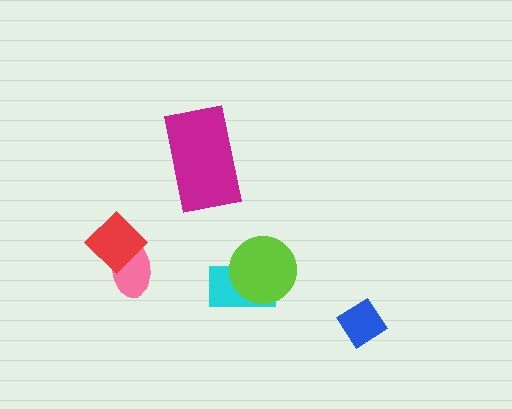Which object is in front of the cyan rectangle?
The lime circle is in front of the cyan rectangle.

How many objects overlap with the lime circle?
1 object overlaps with the lime circle.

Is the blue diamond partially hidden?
No, no other shape covers it.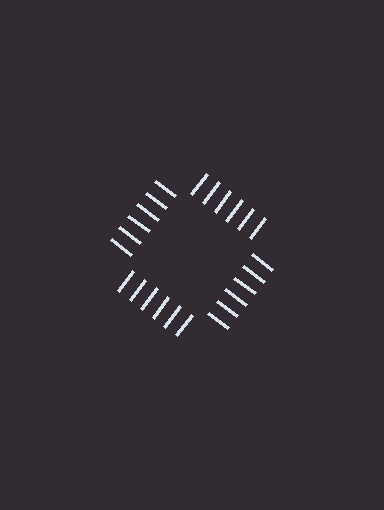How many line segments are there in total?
24 — 6 along each of the 4 edges.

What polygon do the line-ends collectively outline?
An illusory square — the line segments terminate on its edges but no continuous stroke is drawn.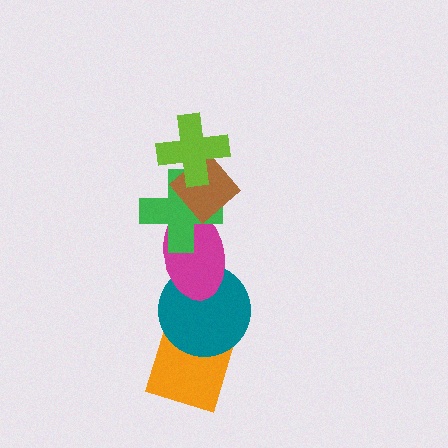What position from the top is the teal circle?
The teal circle is 5th from the top.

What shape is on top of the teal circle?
The magenta ellipse is on top of the teal circle.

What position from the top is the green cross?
The green cross is 3rd from the top.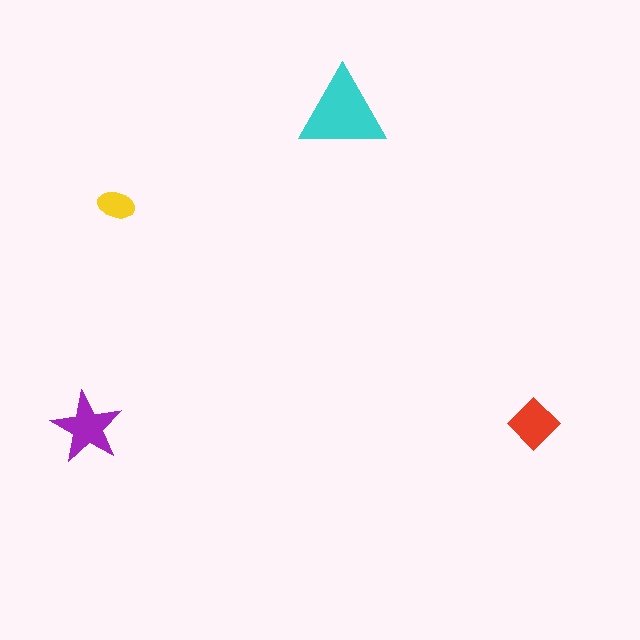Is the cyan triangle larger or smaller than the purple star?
Larger.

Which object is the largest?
The cyan triangle.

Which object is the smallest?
The yellow ellipse.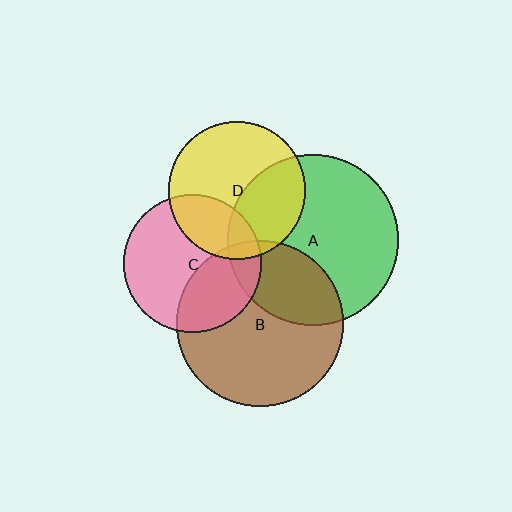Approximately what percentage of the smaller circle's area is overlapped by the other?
Approximately 25%.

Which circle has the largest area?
Circle A (green).